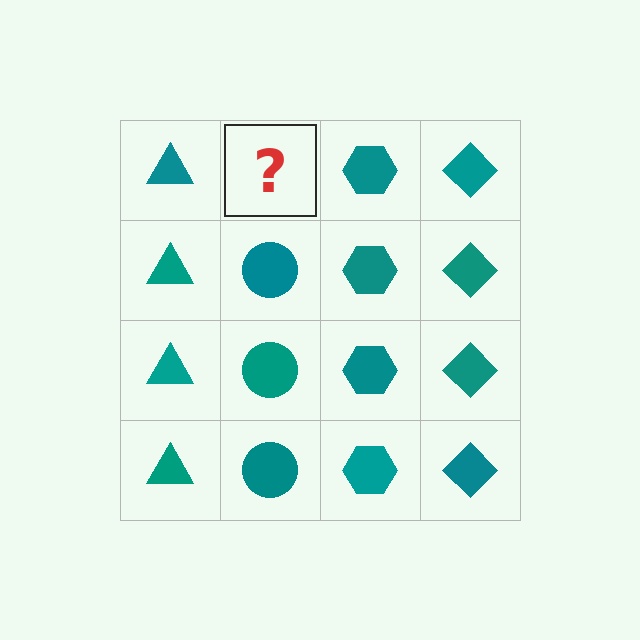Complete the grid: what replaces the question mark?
The question mark should be replaced with a teal circle.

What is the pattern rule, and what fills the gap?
The rule is that each column has a consistent shape. The gap should be filled with a teal circle.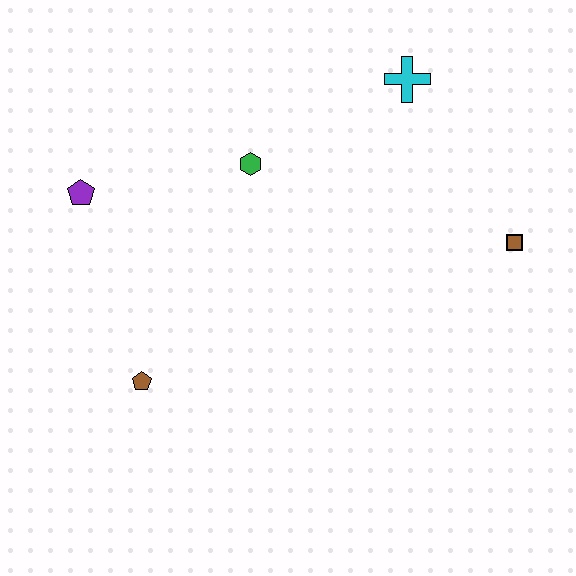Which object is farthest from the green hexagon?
The brown square is farthest from the green hexagon.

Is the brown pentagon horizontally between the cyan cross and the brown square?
No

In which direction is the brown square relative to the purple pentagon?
The brown square is to the right of the purple pentagon.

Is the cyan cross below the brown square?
No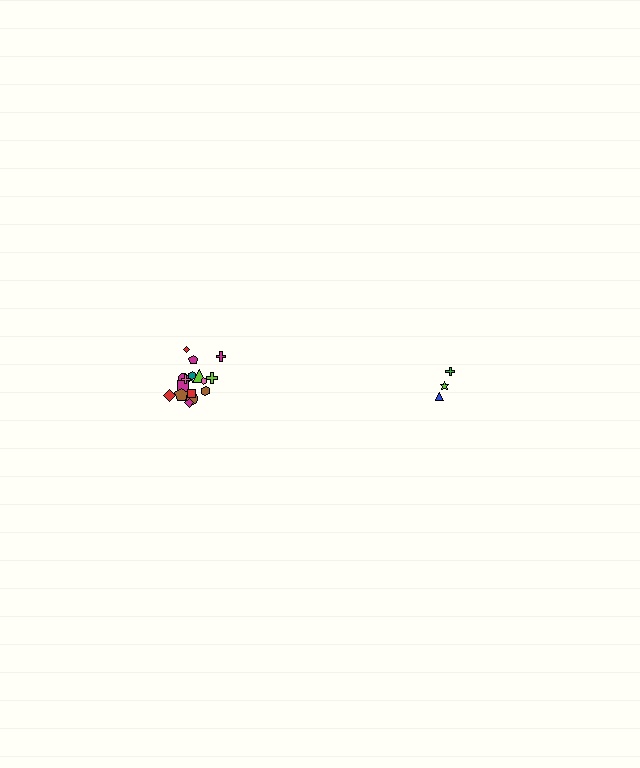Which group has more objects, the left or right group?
The left group.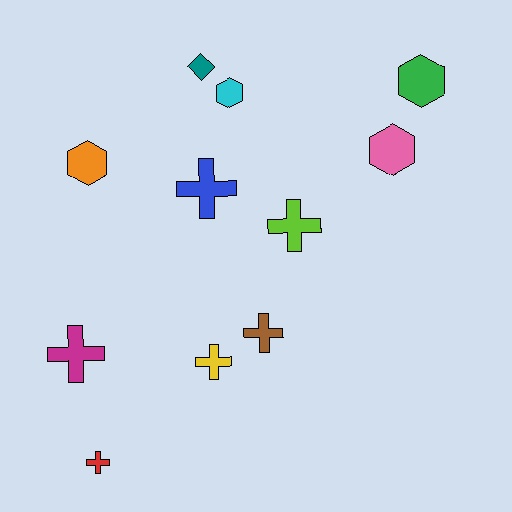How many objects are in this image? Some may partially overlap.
There are 11 objects.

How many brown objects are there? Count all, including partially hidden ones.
There is 1 brown object.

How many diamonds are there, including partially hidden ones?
There is 1 diamond.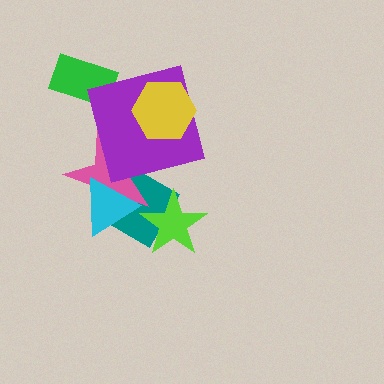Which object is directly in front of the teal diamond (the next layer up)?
The pink star is directly in front of the teal diamond.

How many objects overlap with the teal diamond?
3 objects overlap with the teal diamond.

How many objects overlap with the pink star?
3 objects overlap with the pink star.